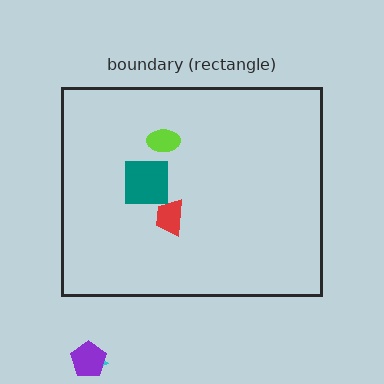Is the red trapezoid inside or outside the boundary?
Inside.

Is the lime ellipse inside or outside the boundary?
Inside.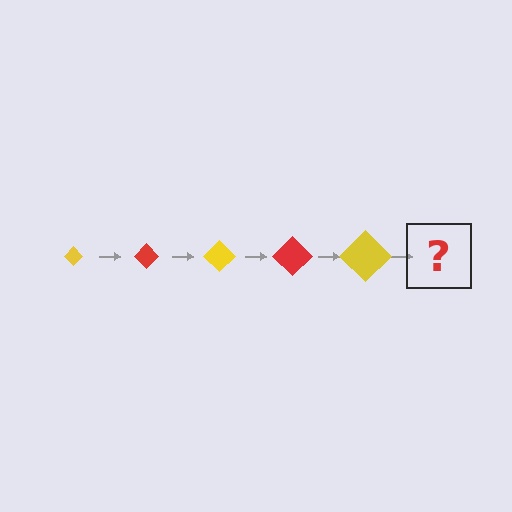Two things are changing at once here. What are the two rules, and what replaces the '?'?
The two rules are that the diamond grows larger each step and the color cycles through yellow and red. The '?' should be a red diamond, larger than the previous one.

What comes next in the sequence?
The next element should be a red diamond, larger than the previous one.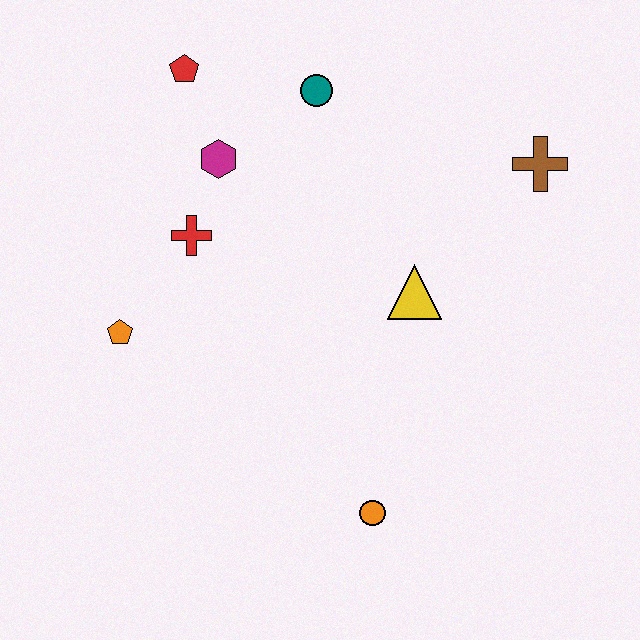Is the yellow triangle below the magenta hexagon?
Yes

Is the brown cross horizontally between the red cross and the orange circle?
No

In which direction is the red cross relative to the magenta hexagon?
The red cross is below the magenta hexagon.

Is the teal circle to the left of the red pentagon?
No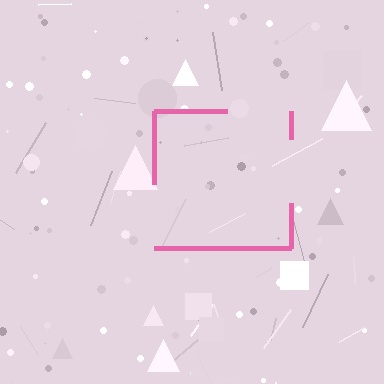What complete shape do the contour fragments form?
The contour fragments form a square.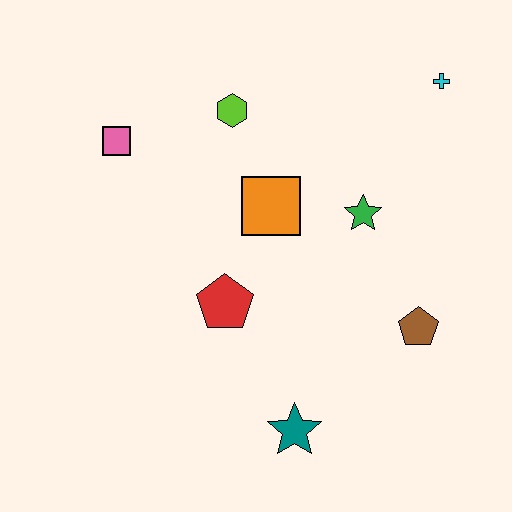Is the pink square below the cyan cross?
Yes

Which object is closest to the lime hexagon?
The orange square is closest to the lime hexagon.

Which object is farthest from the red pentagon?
The cyan cross is farthest from the red pentagon.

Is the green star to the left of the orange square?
No